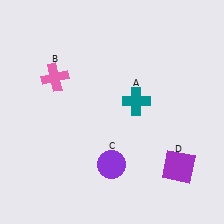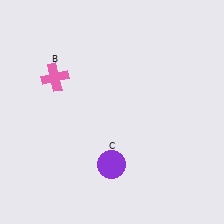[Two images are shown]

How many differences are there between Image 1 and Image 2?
There are 2 differences between the two images.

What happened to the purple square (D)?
The purple square (D) was removed in Image 2. It was in the bottom-right area of Image 1.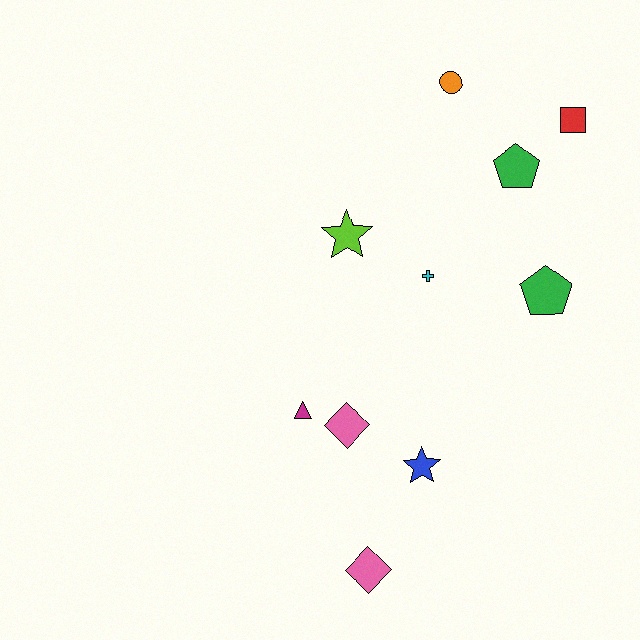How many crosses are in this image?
There is 1 cross.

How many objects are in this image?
There are 10 objects.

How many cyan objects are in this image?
There is 1 cyan object.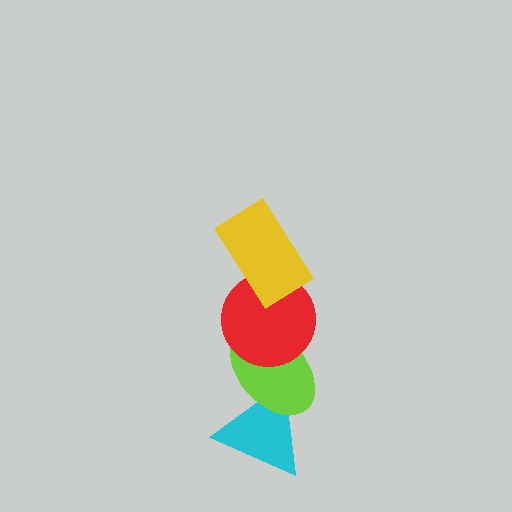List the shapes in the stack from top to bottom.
From top to bottom: the yellow rectangle, the red circle, the lime ellipse, the cyan triangle.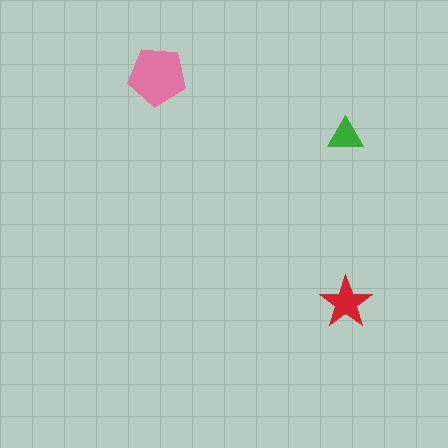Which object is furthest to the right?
The red star is rightmost.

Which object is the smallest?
The green triangle.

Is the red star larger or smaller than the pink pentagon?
Smaller.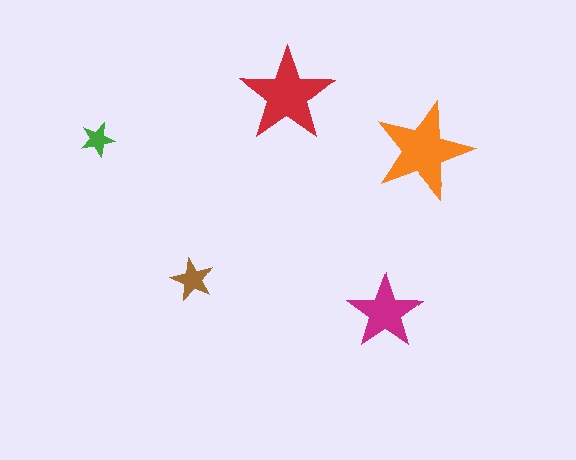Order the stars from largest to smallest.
the orange one, the red one, the magenta one, the brown one, the green one.